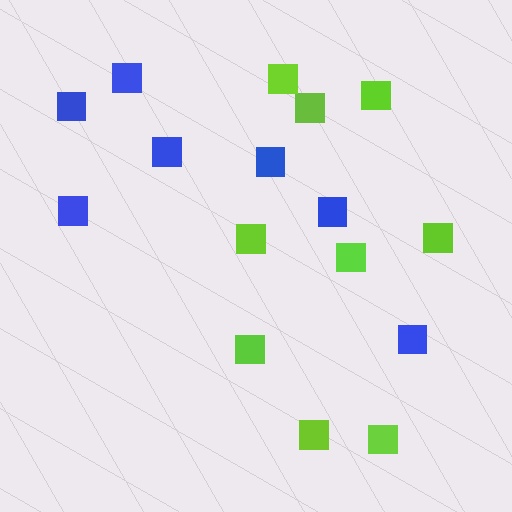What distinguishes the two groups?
There are 2 groups: one group of blue squares (7) and one group of lime squares (9).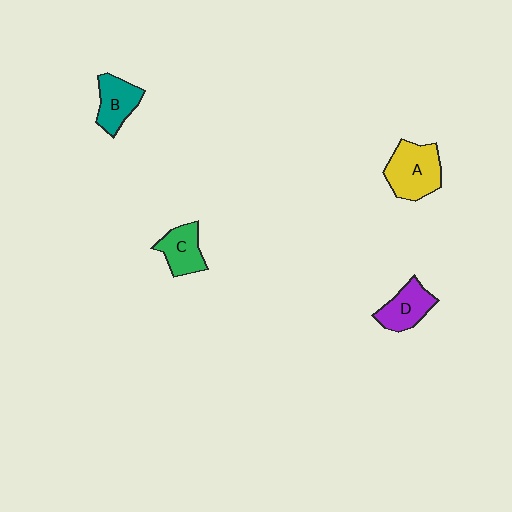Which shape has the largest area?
Shape A (yellow).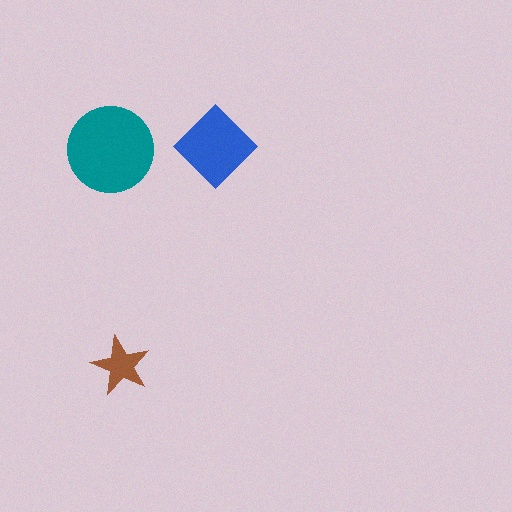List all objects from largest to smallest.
The teal circle, the blue diamond, the brown star.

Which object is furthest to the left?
The teal circle is leftmost.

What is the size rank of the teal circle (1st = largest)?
1st.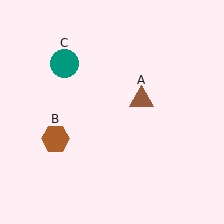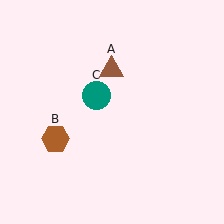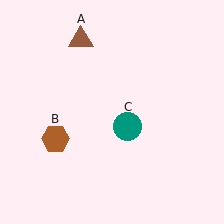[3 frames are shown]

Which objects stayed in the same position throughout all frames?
Brown hexagon (object B) remained stationary.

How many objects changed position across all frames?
2 objects changed position: brown triangle (object A), teal circle (object C).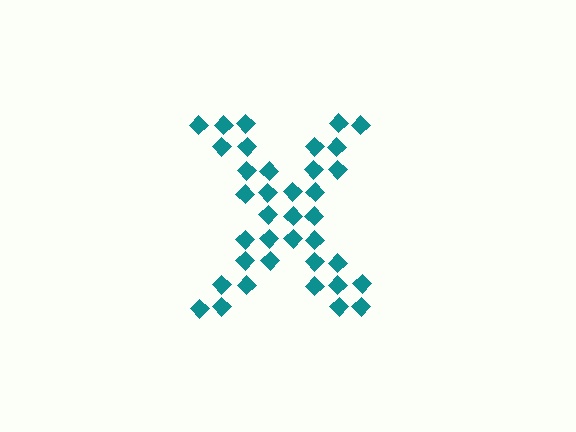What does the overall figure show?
The overall figure shows the letter X.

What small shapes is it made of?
It is made of small diamonds.